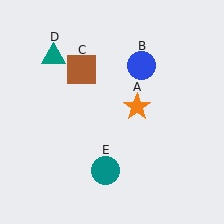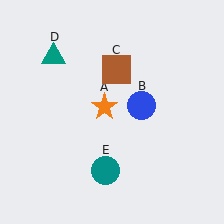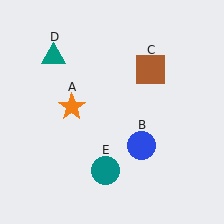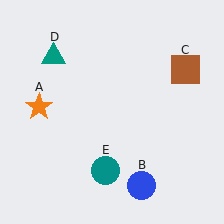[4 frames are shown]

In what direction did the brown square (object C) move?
The brown square (object C) moved right.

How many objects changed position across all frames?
3 objects changed position: orange star (object A), blue circle (object B), brown square (object C).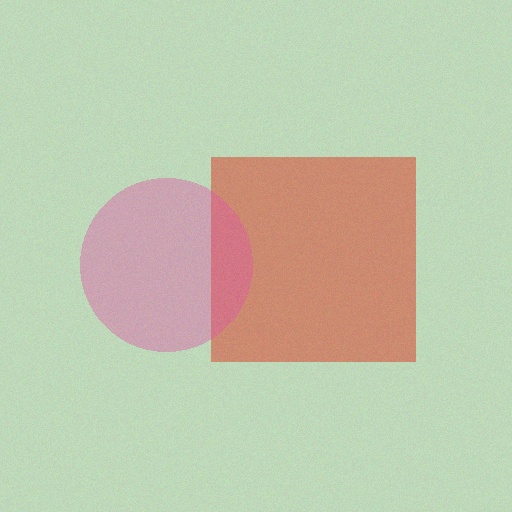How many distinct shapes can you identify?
There are 2 distinct shapes: a red square, a pink circle.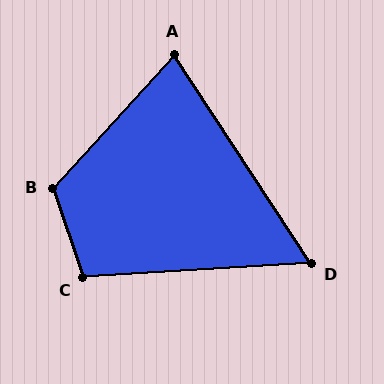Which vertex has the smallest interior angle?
D, at approximately 60 degrees.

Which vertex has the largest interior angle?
B, at approximately 120 degrees.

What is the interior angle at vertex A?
Approximately 75 degrees (acute).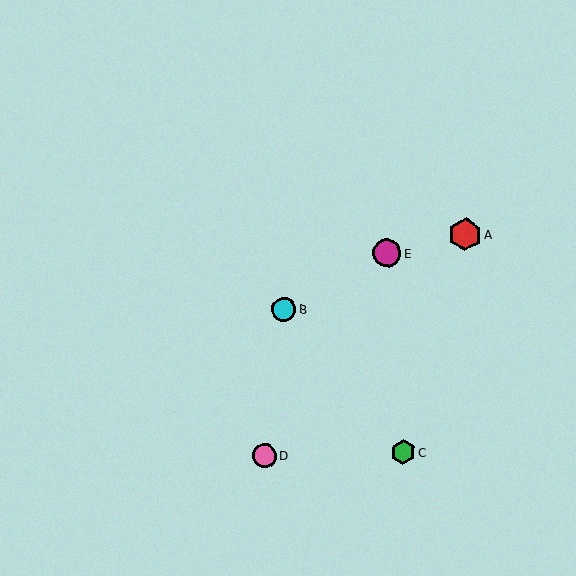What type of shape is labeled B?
Shape B is a cyan circle.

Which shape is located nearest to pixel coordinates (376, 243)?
The magenta circle (labeled E) at (387, 253) is nearest to that location.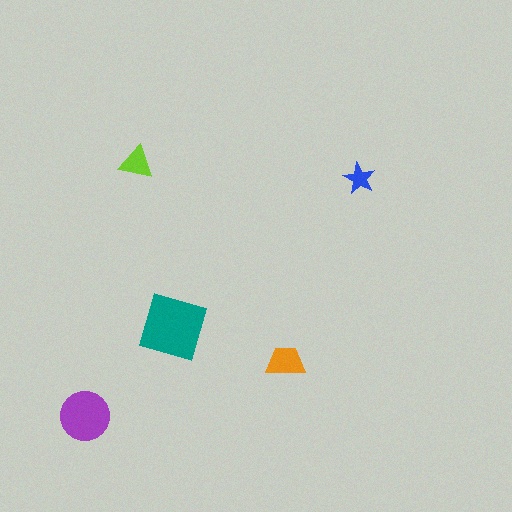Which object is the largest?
The teal square.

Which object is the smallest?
The blue star.